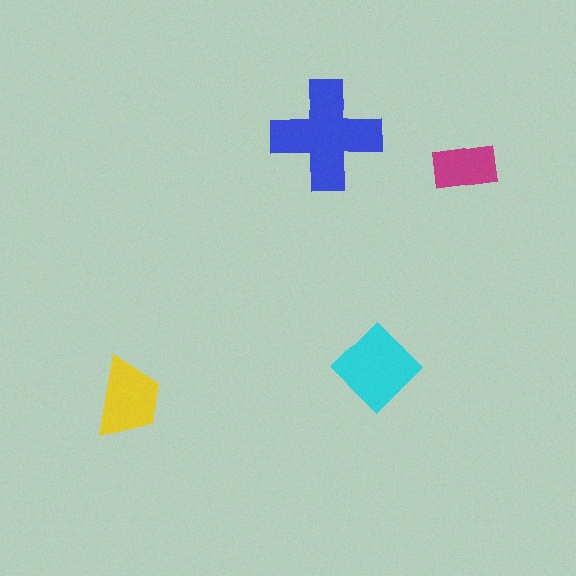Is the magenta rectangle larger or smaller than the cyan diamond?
Smaller.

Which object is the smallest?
The magenta rectangle.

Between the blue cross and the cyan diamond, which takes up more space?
The blue cross.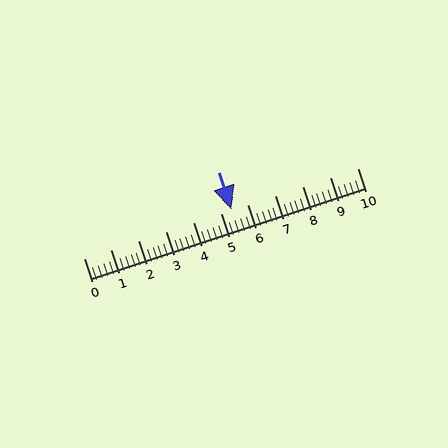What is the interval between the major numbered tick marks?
The major tick marks are spaced 1 units apart.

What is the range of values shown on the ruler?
The ruler shows values from 0 to 10.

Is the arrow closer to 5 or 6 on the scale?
The arrow is closer to 5.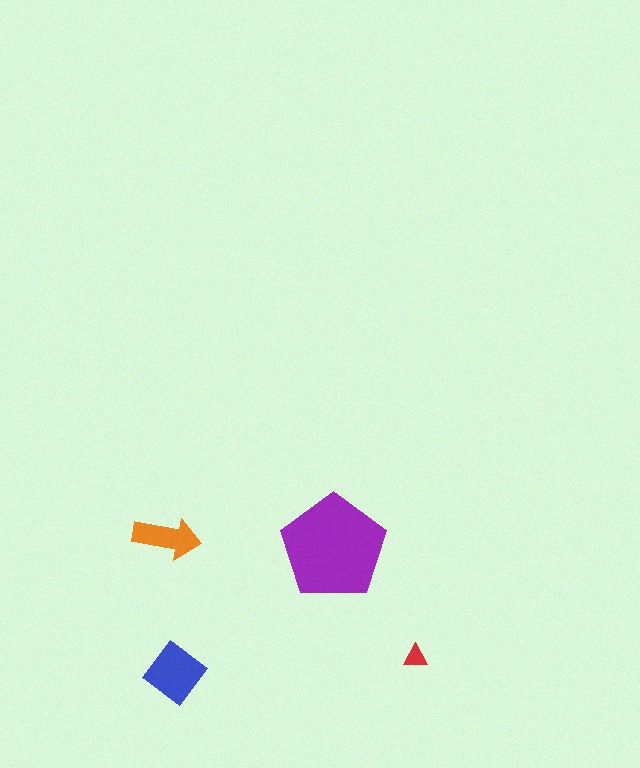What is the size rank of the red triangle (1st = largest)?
4th.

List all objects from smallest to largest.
The red triangle, the orange arrow, the blue diamond, the purple pentagon.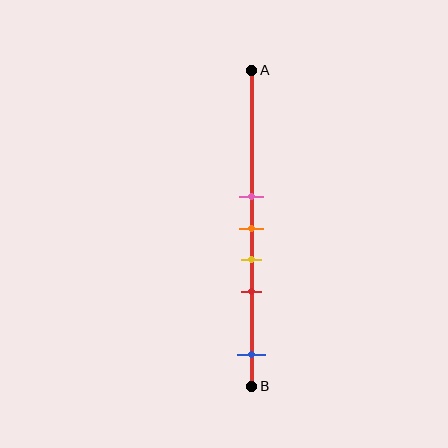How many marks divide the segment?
There are 5 marks dividing the segment.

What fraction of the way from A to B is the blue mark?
The blue mark is approximately 90% (0.9) of the way from A to B.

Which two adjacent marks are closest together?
The pink and orange marks are the closest adjacent pair.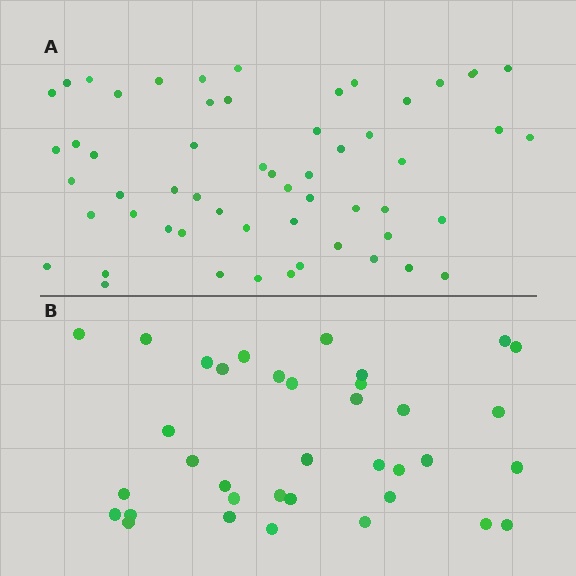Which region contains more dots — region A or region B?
Region A (the top region) has more dots.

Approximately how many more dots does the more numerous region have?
Region A has approximately 20 more dots than region B.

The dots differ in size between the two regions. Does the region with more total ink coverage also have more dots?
No. Region B has more total ink coverage because its dots are larger, but region A actually contains more individual dots. Total area can be misleading — the number of items is what matters here.